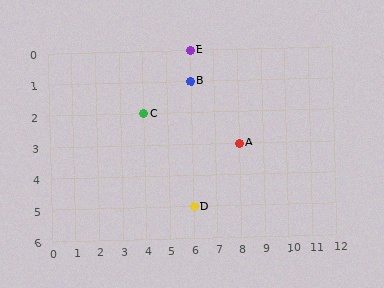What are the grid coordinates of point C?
Point C is at grid coordinates (4, 2).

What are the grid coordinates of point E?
Point E is at grid coordinates (6, 0).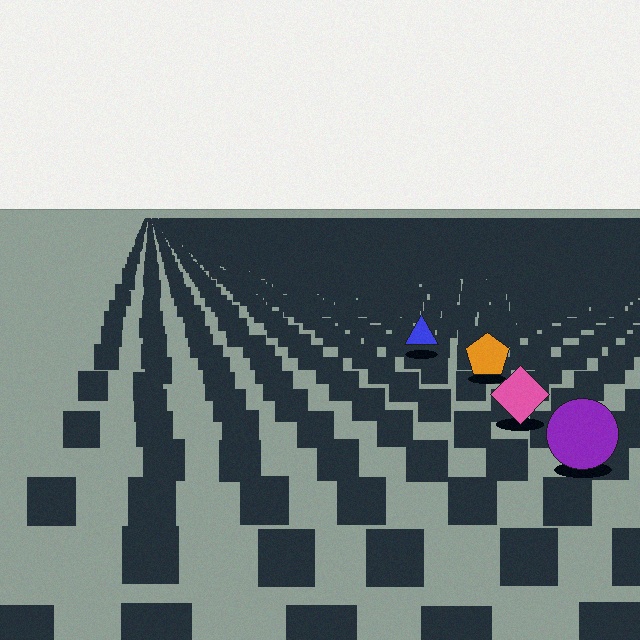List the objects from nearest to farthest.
From nearest to farthest: the purple circle, the pink diamond, the orange pentagon, the blue triangle.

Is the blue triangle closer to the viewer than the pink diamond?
No. The pink diamond is closer — you can tell from the texture gradient: the ground texture is coarser near it.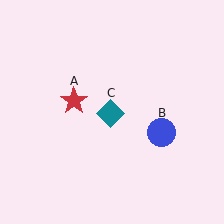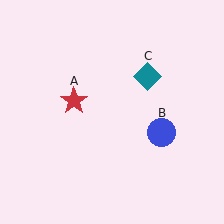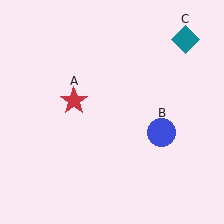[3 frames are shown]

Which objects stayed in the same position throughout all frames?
Red star (object A) and blue circle (object B) remained stationary.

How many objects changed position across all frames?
1 object changed position: teal diamond (object C).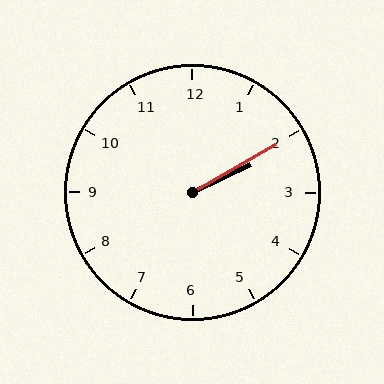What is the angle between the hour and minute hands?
Approximately 5 degrees.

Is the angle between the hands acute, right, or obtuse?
It is acute.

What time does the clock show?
2:10.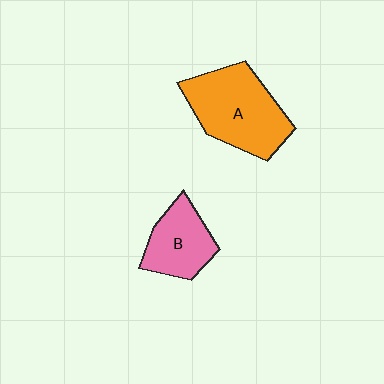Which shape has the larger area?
Shape A (orange).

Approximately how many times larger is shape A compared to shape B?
Approximately 1.6 times.